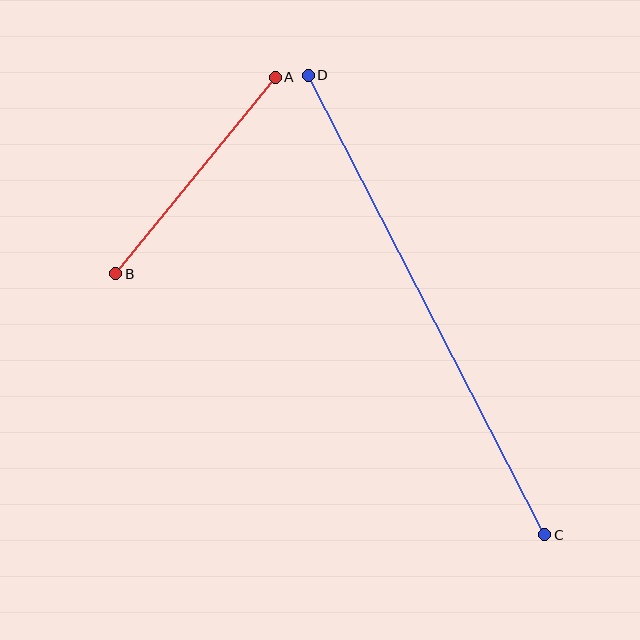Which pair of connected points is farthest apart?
Points C and D are farthest apart.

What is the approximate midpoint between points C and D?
The midpoint is at approximately (427, 305) pixels.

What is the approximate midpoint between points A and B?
The midpoint is at approximately (196, 176) pixels.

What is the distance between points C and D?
The distance is approximately 517 pixels.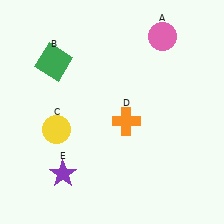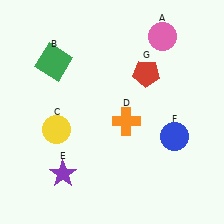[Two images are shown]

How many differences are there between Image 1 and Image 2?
There are 2 differences between the two images.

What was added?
A blue circle (F), a red pentagon (G) were added in Image 2.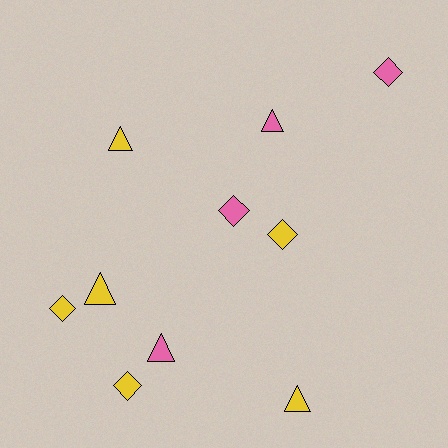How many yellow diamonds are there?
There are 3 yellow diamonds.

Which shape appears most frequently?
Triangle, with 5 objects.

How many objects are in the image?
There are 10 objects.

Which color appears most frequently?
Yellow, with 6 objects.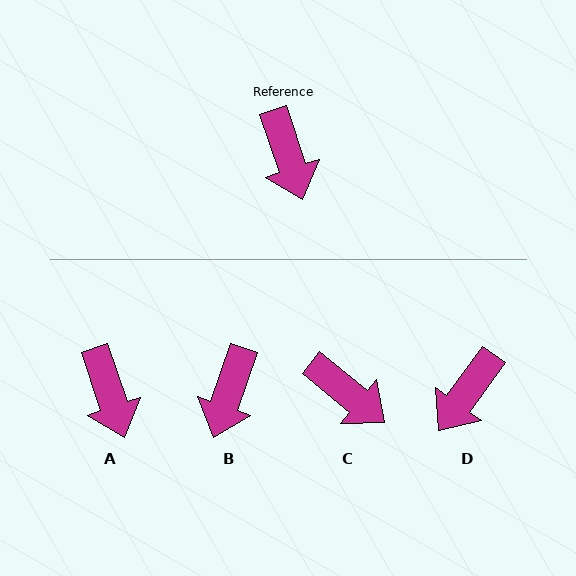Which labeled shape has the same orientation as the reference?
A.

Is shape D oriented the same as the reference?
No, it is off by about 54 degrees.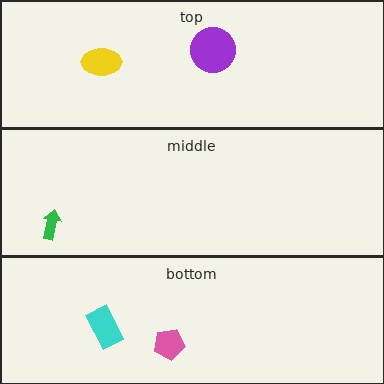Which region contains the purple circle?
The top region.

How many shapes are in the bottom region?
2.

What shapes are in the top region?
The purple circle, the yellow ellipse.